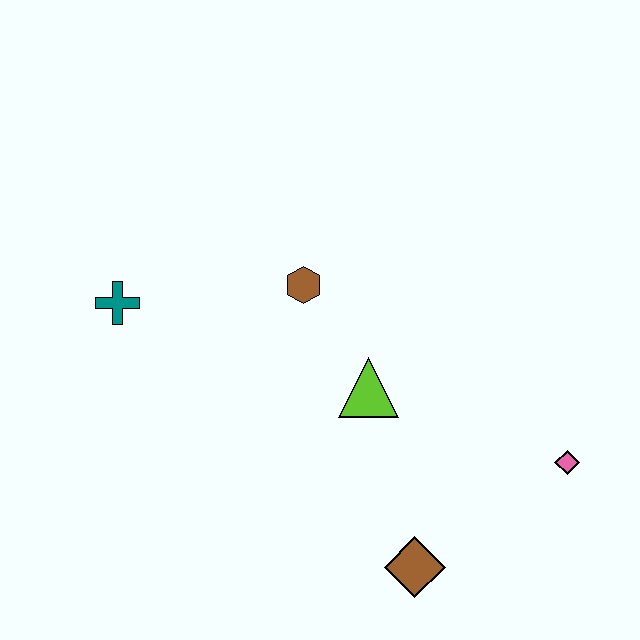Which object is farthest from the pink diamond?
The teal cross is farthest from the pink diamond.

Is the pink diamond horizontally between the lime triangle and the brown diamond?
No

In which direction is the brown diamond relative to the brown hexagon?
The brown diamond is below the brown hexagon.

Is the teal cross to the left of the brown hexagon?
Yes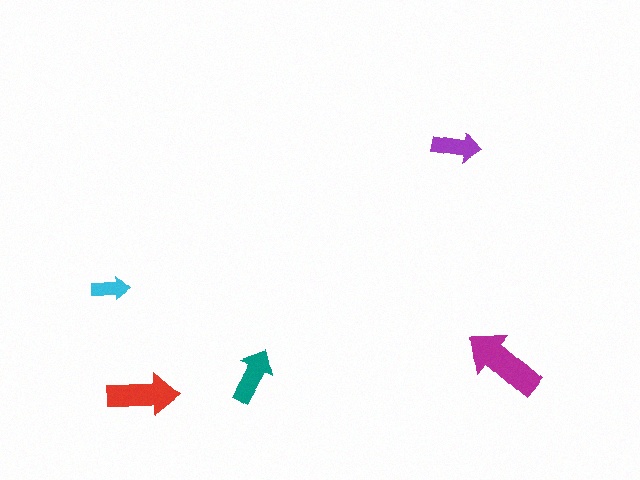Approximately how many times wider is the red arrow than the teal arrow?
About 1.5 times wider.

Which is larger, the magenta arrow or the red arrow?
The magenta one.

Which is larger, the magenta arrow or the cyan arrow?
The magenta one.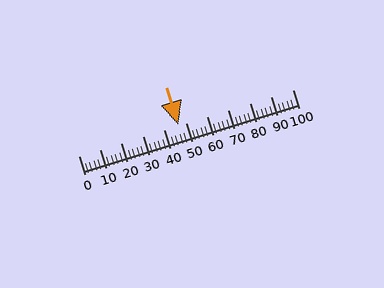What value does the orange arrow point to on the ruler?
The orange arrow points to approximately 47.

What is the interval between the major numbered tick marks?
The major tick marks are spaced 10 units apart.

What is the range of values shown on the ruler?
The ruler shows values from 0 to 100.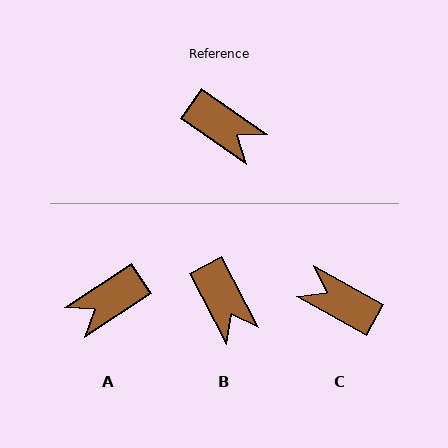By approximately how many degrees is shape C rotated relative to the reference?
Approximately 175 degrees clockwise.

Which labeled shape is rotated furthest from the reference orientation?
C, about 175 degrees away.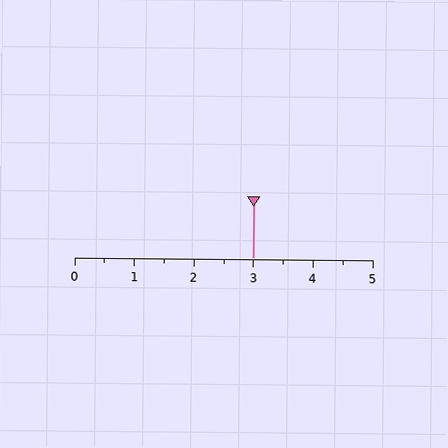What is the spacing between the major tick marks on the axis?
The major ticks are spaced 1 apart.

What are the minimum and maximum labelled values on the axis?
The axis runs from 0 to 5.